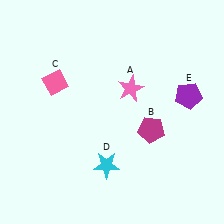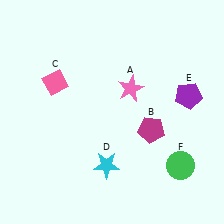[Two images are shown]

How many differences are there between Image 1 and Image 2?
There is 1 difference between the two images.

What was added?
A green circle (F) was added in Image 2.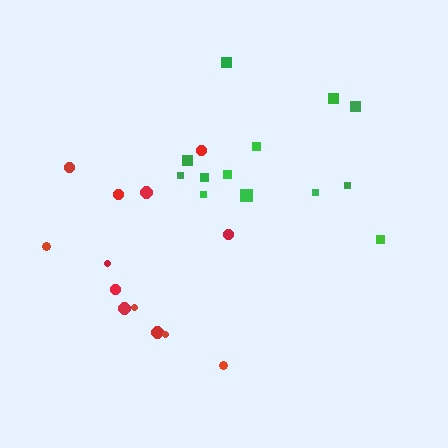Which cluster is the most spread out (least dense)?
Red.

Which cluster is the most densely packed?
Green.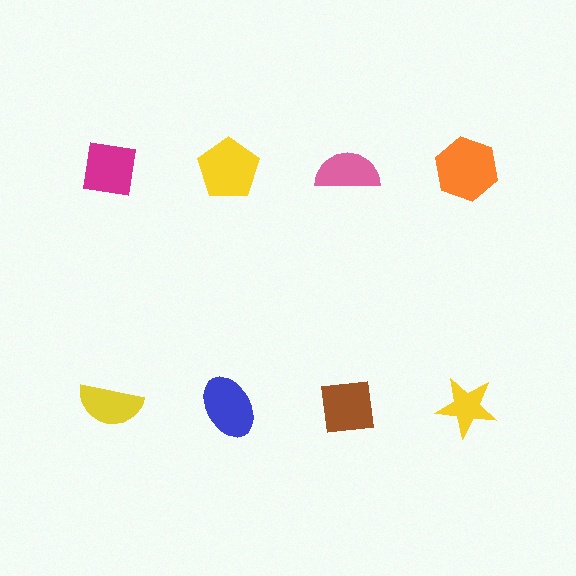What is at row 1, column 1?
A magenta square.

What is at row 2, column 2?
A blue ellipse.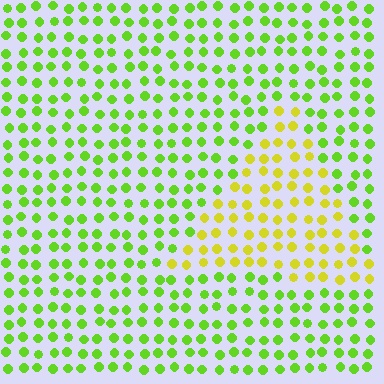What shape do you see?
I see a triangle.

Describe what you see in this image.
The image is filled with small lime elements in a uniform arrangement. A triangle-shaped region is visible where the elements are tinted to a slightly different hue, forming a subtle color boundary.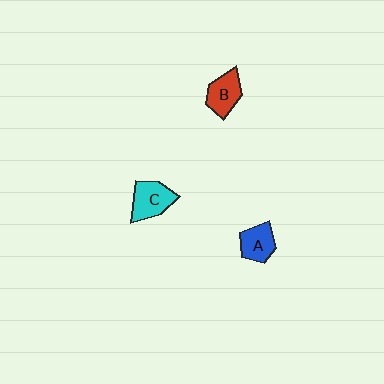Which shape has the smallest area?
Shape A (blue).